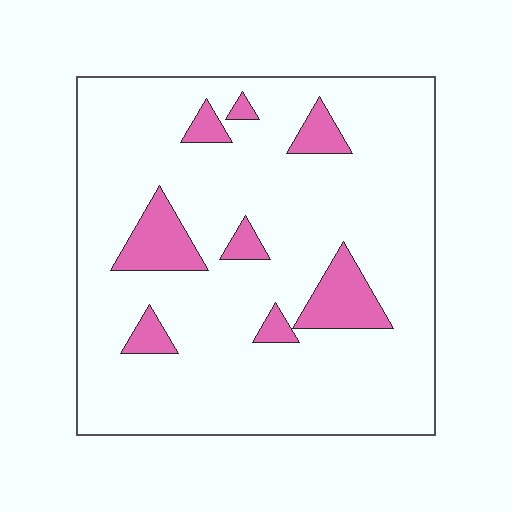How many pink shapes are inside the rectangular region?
8.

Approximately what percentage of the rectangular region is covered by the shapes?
Approximately 15%.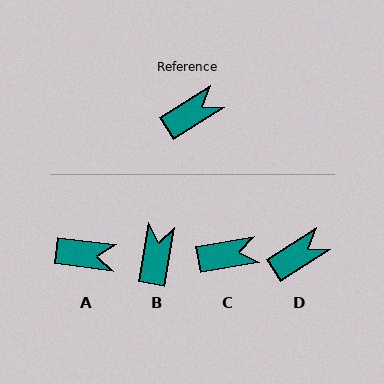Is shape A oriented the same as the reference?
No, it is off by about 40 degrees.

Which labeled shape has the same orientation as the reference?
D.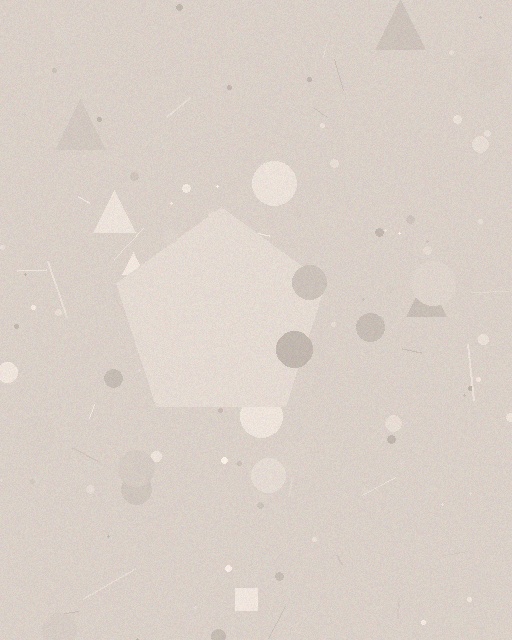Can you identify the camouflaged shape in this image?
The camouflaged shape is a pentagon.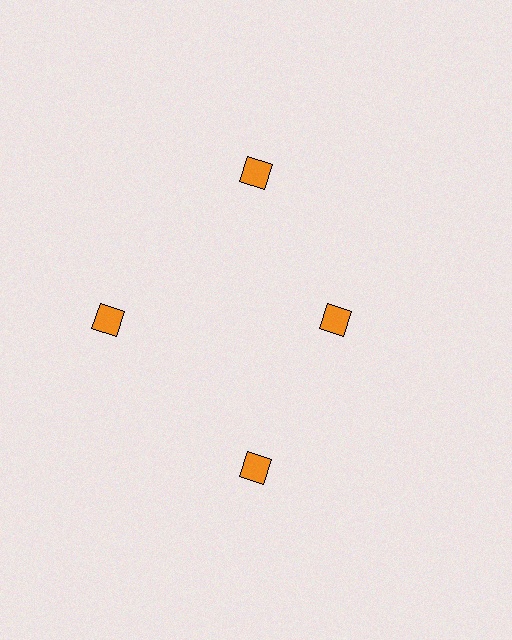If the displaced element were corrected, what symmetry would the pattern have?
It would have 4-fold rotational symmetry — the pattern would map onto itself every 90 degrees.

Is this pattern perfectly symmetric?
No. The 4 orange diamonds are arranged in a ring, but one element near the 3 o'clock position is pulled inward toward the center, breaking the 4-fold rotational symmetry.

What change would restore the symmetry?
The symmetry would be restored by moving it outward, back onto the ring so that all 4 diamonds sit at equal angles and equal distance from the center.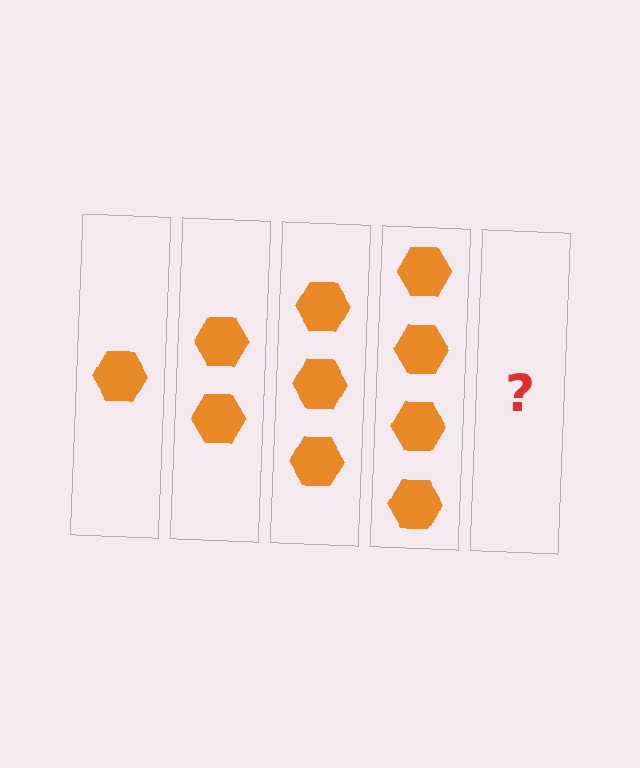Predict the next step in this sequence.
The next step is 5 hexagons.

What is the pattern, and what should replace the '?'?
The pattern is that each step adds one more hexagon. The '?' should be 5 hexagons.